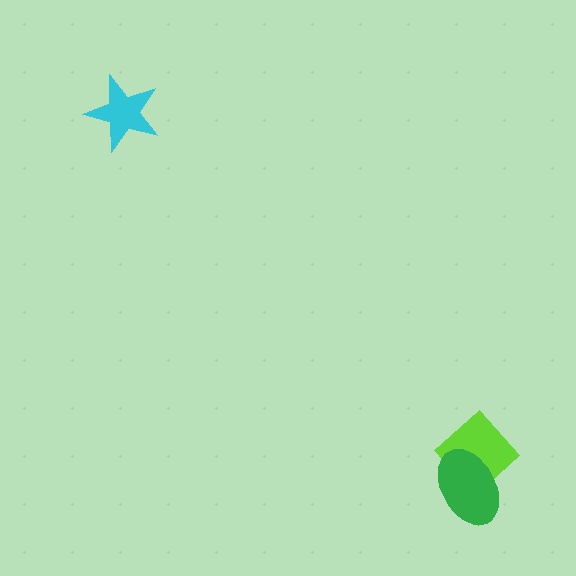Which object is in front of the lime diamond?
The green ellipse is in front of the lime diamond.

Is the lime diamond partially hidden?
Yes, it is partially covered by another shape.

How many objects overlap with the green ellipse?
1 object overlaps with the green ellipse.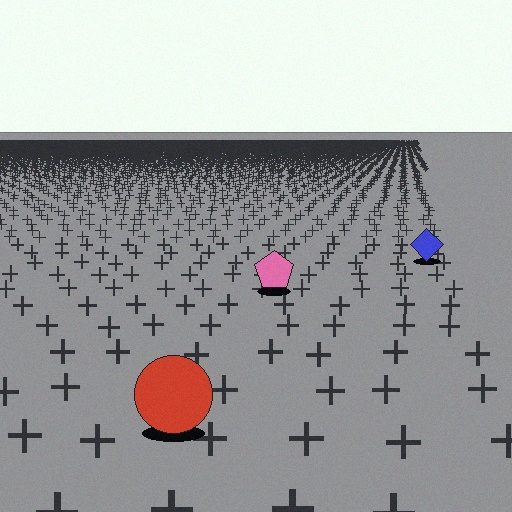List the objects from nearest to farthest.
From nearest to farthest: the red circle, the pink pentagon, the blue diamond.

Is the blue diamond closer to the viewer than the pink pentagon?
No. The pink pentagon is closer — you can tell from the texture gradient: the ground texture is coarser near it.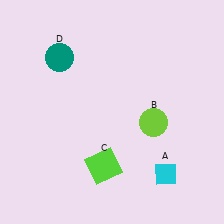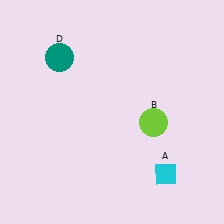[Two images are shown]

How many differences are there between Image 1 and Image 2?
There is 1 difference between the two images.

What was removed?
The lime square (C) was removed in Image 2.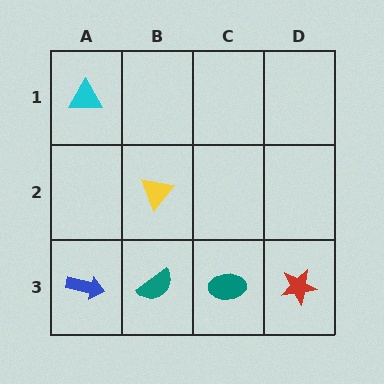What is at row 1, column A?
A cyan triangle.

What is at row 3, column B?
A teal semicircle.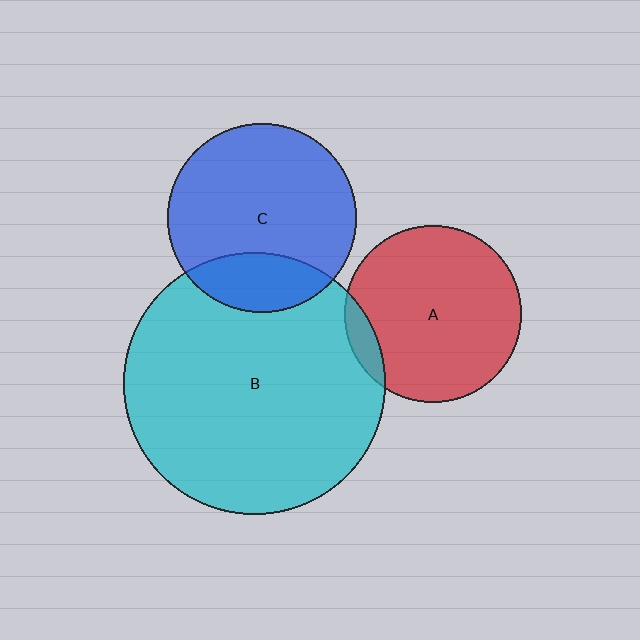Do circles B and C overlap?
Yes.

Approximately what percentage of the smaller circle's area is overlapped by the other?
Approximately 20%.